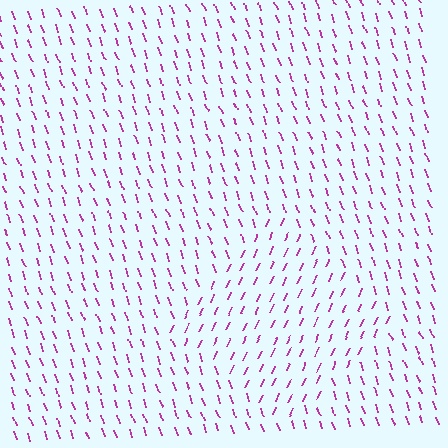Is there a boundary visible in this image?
Yes, there is a texture boundary formed by a change in line orientation.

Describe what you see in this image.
The image is filled with small magenta line segments. A diamond region in the image has lines oriented differently from the surrounding lines, creating a visible texture boundary.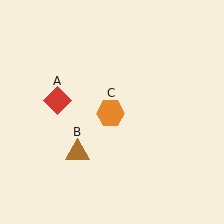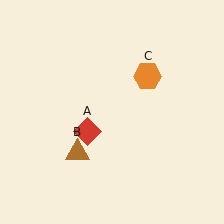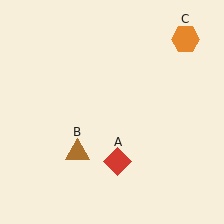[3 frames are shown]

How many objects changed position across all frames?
2 objects changed position: red diamond (object A), orange hexagon (object C).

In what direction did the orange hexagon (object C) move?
The orange hexagon (object C) moved up and to the right.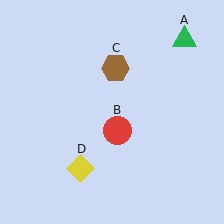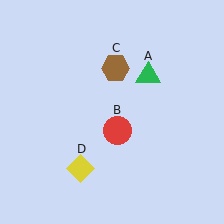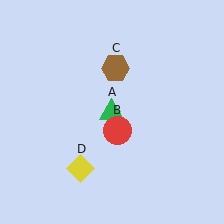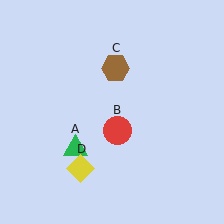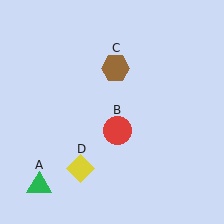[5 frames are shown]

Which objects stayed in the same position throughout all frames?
Red circle (object B) and brown hexagon (object C) and yellow diamond (object D) remained stationary.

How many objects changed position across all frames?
1 object changed position: green triangle (object A).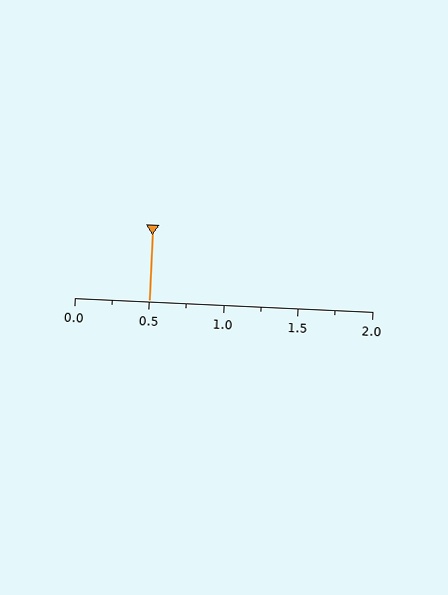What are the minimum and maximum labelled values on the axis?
The axis runs from 0.0 to 2.0.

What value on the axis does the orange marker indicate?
The marker indicates approximately 0.5.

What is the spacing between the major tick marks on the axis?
The major ticks are spaced 0.5 apart.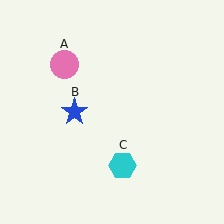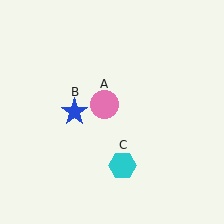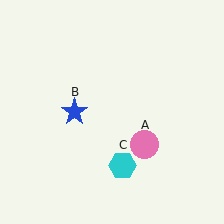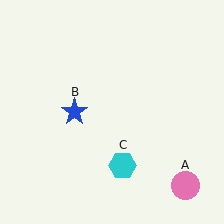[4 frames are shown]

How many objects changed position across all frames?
1 object changed position: pink circle (object A).